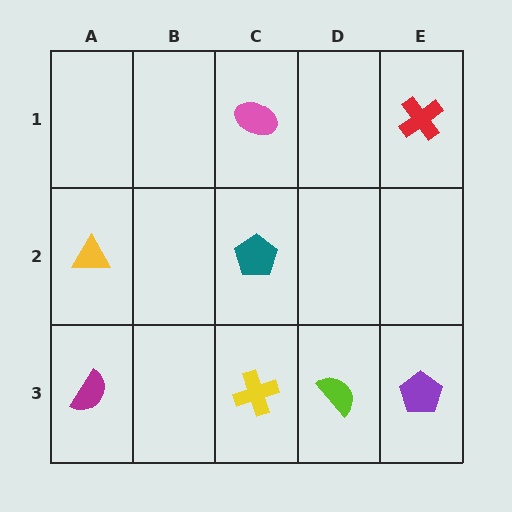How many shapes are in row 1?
2 shapes.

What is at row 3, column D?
A lime semicircle.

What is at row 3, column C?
A yellow cross.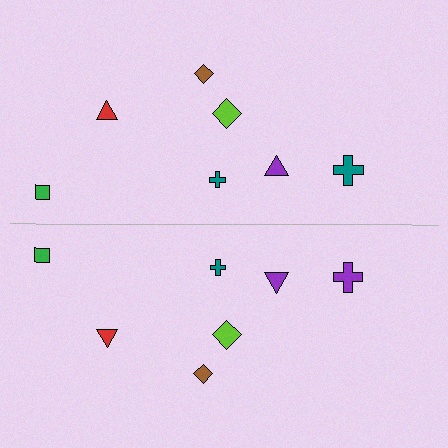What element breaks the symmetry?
The purple cross on the bottom side breaks the symmetry — its mirror counterpart is teal.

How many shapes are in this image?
There are 14 shapes in this image.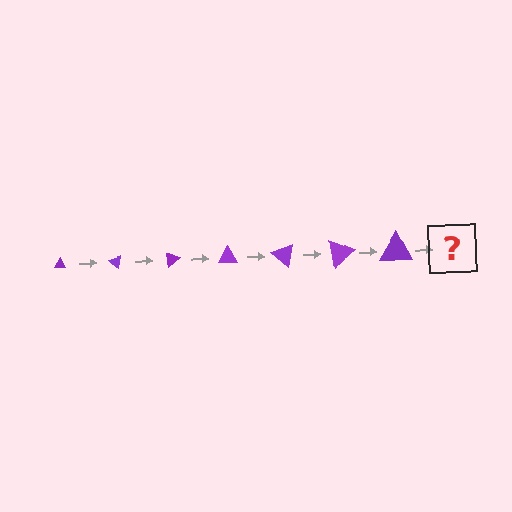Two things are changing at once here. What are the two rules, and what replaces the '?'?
The two rules are that the triangle grows larger each step and it rotates 40 degrees each step. The '?' should be a triangle, larger than the previous one and rotated 280 degrees from the start.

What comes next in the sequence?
The next element should be a triangle, larger than the previous one and rotated 280 degrees from the start.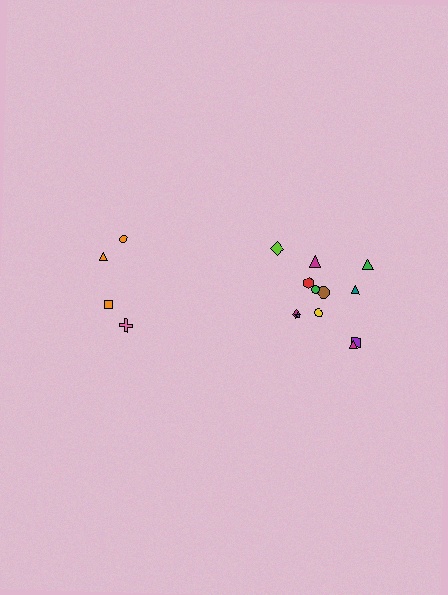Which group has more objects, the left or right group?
The right group.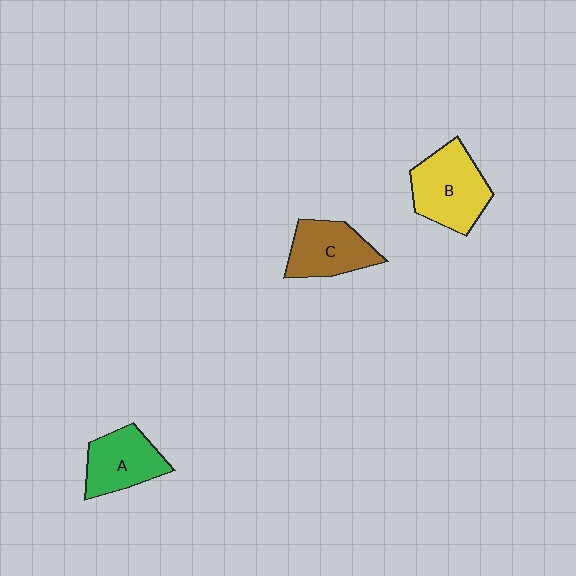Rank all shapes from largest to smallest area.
From largest to smallest: B (yellow), C (brown), A (green).